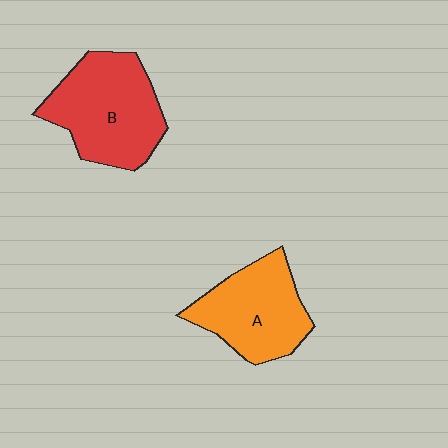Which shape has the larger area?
Shape B (red).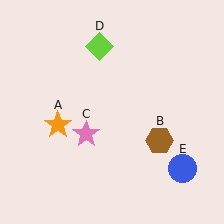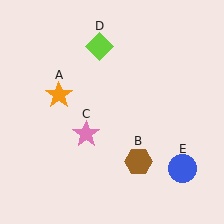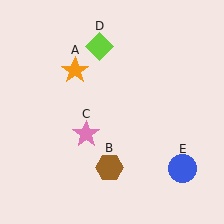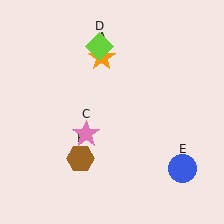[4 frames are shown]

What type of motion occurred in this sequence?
The orange star (object A), brown hexagon (object B) rotated clockwise around the center of the scene.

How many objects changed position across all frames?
2 objects changed position: orange star (object A), brown hexagon (object B).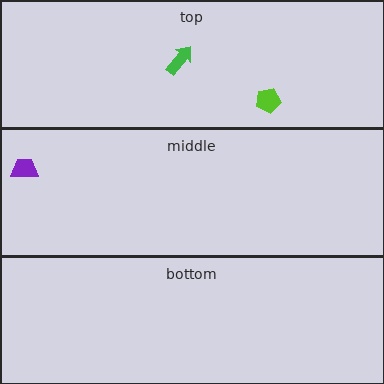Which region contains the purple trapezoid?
The middle region.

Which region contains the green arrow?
The top region.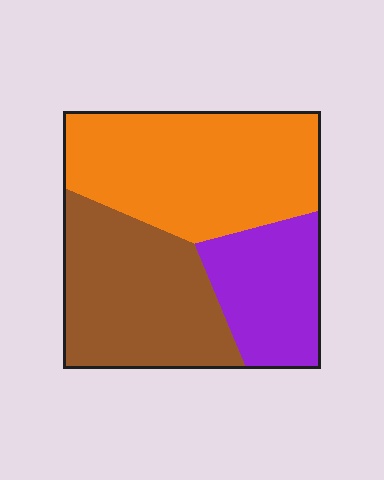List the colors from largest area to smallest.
From largest to smallest: orange, brown, purple.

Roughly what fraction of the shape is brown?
Brown covers 35% of the shape.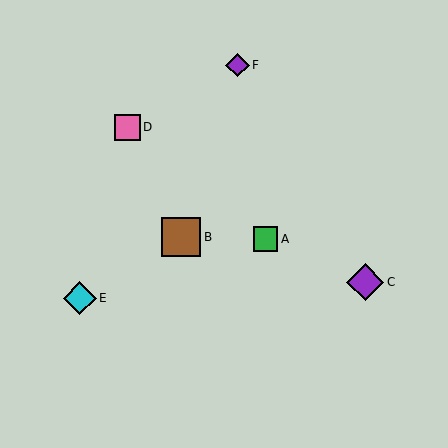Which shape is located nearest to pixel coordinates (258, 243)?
The green square (labeled A) at (266, 239) is nearest to that location.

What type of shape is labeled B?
Shape B is a brown square.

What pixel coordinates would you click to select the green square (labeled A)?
Click at (266, 239) to select the green square A.